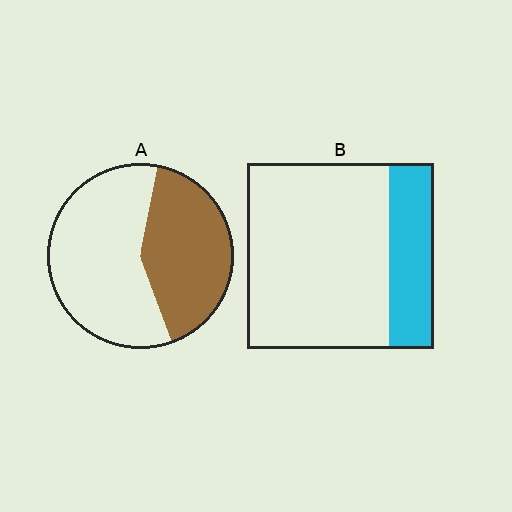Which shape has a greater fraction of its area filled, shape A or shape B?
Shape A.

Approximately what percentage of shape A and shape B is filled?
A is approximately 40% and B is approximately 25%.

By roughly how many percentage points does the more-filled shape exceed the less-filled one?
By roughly 20 percentage points (A over B).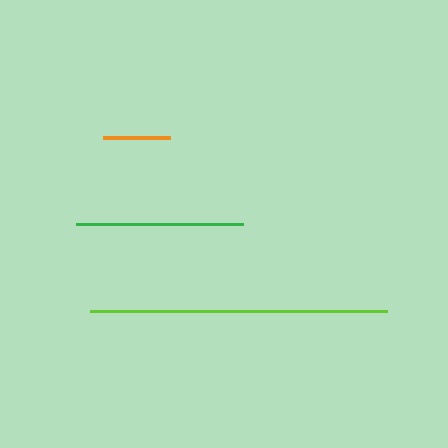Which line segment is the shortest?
The orange line is the shortest at approximately 67 pixels.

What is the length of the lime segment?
The lime segment is approximately 297 pixels long.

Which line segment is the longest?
The lime line is the longest at approximately 297 pixels.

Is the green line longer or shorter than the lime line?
The lime line is longer than the green line.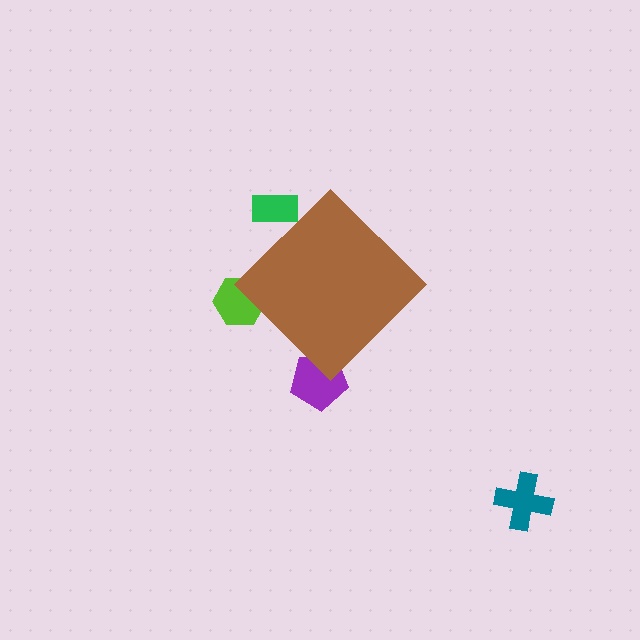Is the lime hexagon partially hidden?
Yes, the lime hexagon is partially hidden behind the brown diamond.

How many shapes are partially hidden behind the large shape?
3 shapes are partially hidden.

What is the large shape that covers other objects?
A brown diamond.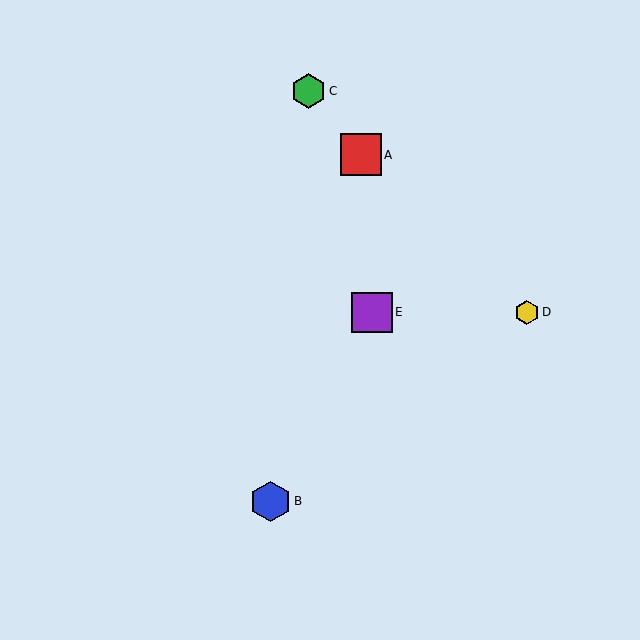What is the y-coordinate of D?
Object D is at y≈312.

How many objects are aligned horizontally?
2 objects (D, E) are aligned horizontally.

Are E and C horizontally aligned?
No, E is at y≈312 and C is at y≈91.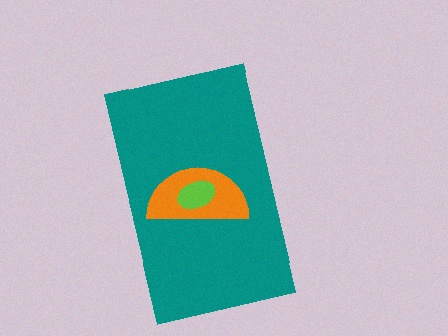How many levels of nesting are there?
3.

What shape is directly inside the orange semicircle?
The lime ellipse.